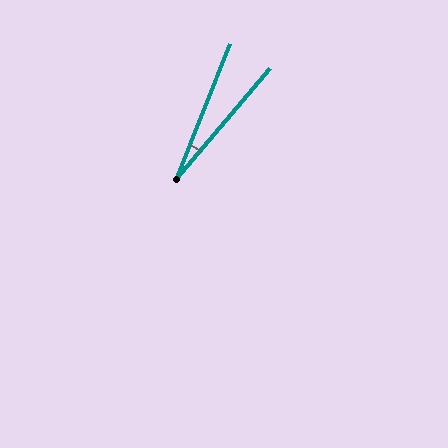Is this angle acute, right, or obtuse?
It is acute.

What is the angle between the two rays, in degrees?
Approximately 19 degrees.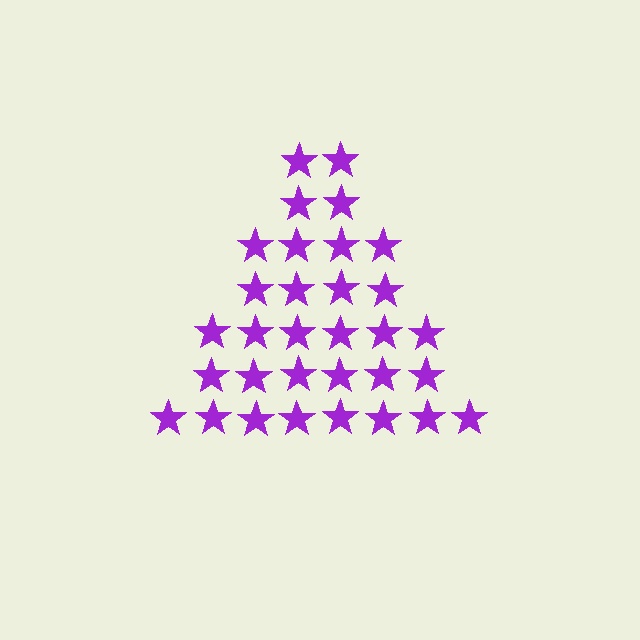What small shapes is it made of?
It is made of small stars.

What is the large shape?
The large shape is a triangle.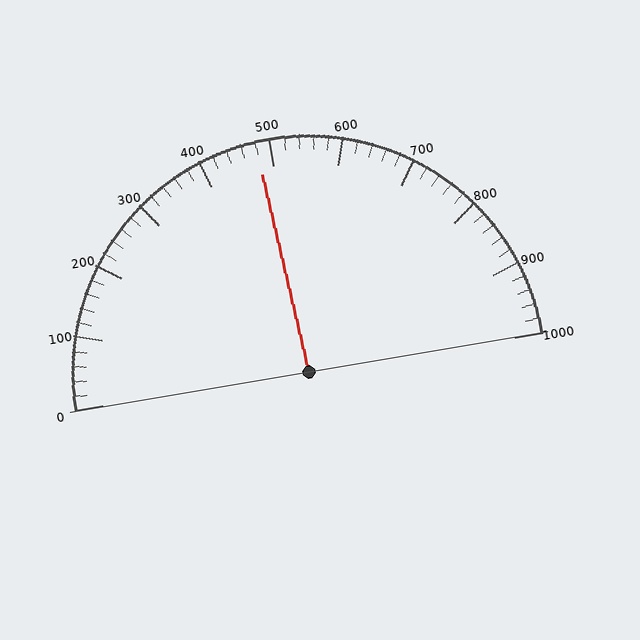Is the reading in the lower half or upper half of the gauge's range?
The reading is in the lower half of the range (0 to 1000).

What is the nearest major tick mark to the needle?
The nearest major tick mark is 500.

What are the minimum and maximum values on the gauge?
The gauge ranges from 0 to 1000.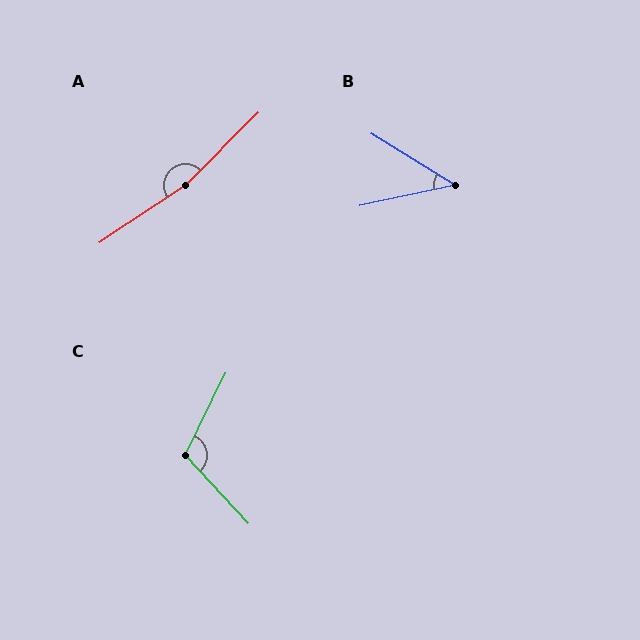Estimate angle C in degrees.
Approximately 111 degrees.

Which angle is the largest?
A, at approximately 169 degrees.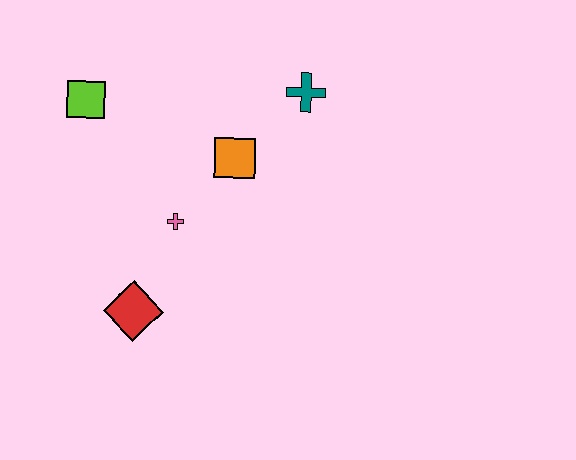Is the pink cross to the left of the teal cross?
Yes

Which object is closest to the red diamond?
The pink cross is closest to the red diamond.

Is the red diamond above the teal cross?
No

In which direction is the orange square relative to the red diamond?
The orange square is above the red diamond.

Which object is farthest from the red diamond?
The teal cross is farthest from the red diamond.